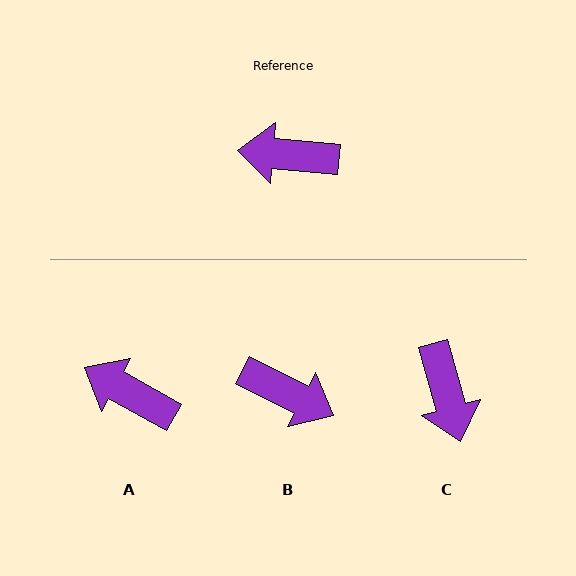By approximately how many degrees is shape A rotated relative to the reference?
Approximately 24 degrees clockwise.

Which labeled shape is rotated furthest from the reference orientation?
B, about 158 degrees away.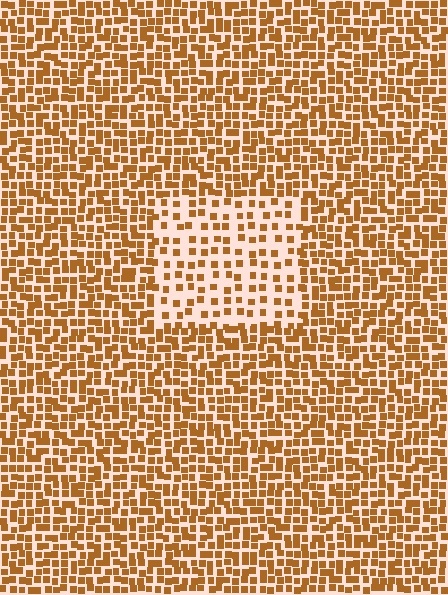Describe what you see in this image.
The image contains small brown elements arranged at two different densities. A rectangle-shaped region is visible where the elements are less densely packed than the surrounding area.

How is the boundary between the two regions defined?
The boundary is defined by a change in element density (approximately 2.0x ratio). All elements are the same color, size, and shape.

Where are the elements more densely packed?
The elements are more densely packed outside the rectangle boundary.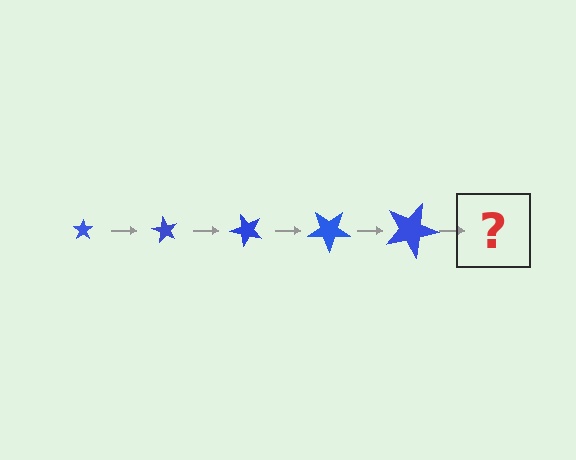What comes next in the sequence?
The next element should be a star, larger than the previous one and rotated 300 degrees from the start.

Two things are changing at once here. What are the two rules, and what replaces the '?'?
The two rules are that the star grows larger each step and it rotates 60 degrees each step. The '?' should be a star, larger than the previous one and rotated 300 degrees from the start.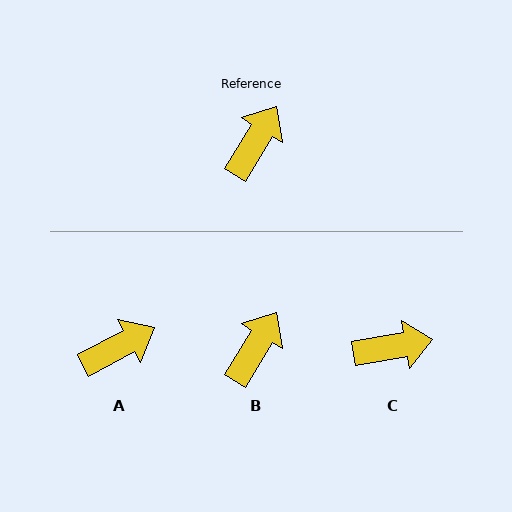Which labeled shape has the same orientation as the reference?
B.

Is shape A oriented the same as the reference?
No, it is off by about 31 degrees.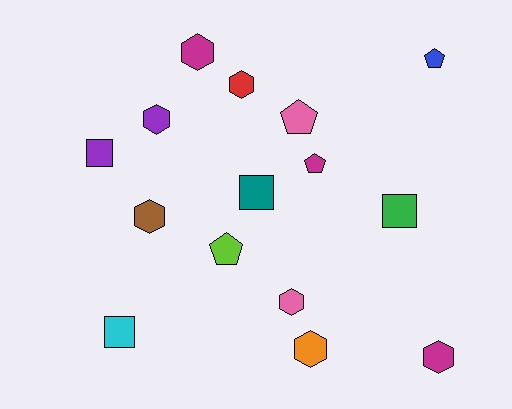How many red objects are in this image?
There is 1 red object.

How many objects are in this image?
There are 15 objects.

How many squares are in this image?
There are 4 squares.